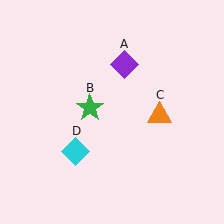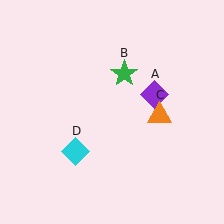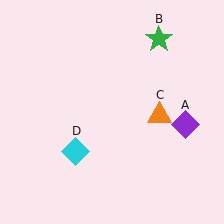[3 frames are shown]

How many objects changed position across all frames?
2 objects changed position: purple diamond (object A), green star (object B).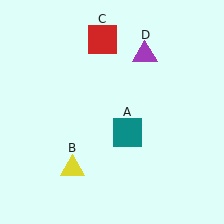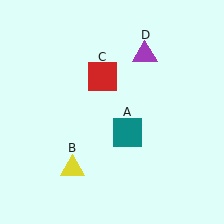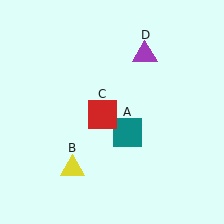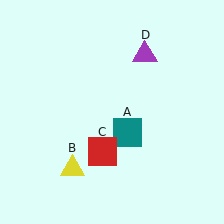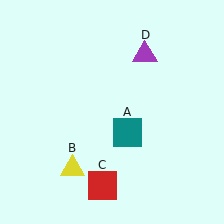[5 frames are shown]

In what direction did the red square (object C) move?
The red square (object C) moved down.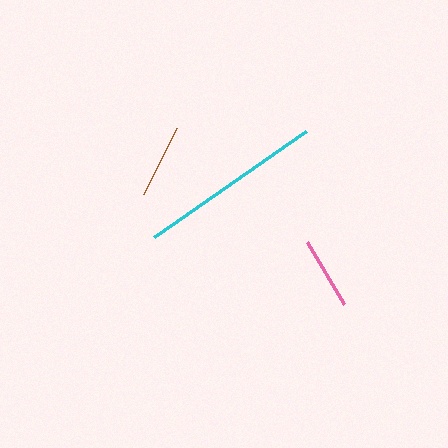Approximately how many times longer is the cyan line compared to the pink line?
The cyan line is approximately 2.5 times the length of the pink line.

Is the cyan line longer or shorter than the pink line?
The cyan line is longer than the pink line.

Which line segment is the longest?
The cyan line is the longest at approximately 185 pixels.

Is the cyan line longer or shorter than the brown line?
The cyan line is longer than the brown line.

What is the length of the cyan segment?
The cyan segment is approximately 185 pixels long.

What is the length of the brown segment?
The brown segment is approximately 74 pixels long.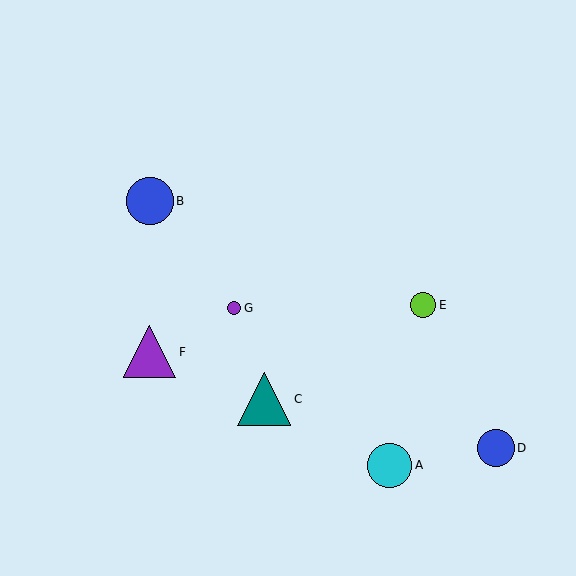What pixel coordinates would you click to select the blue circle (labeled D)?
Click at (496, 448) to select the blue circle D.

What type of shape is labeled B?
Shape B is a blue circle.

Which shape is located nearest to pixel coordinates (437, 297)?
The lime circle (labeled E) at (423, 305) is nearest to that location.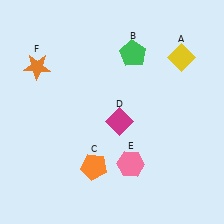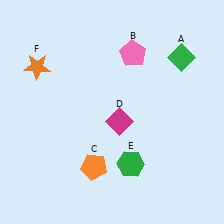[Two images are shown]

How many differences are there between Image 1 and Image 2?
There are 3 differences between the two images.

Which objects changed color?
A changed from yellow to green. B changed from green to pink. E changed from pink to green.